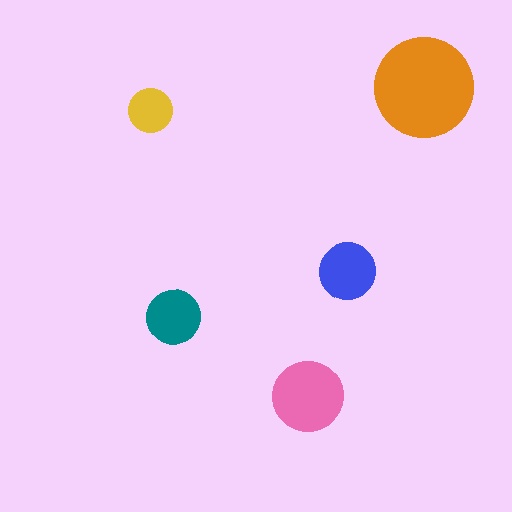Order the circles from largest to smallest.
the orange one, the pink one, the blue one, the teal one, the yellow one.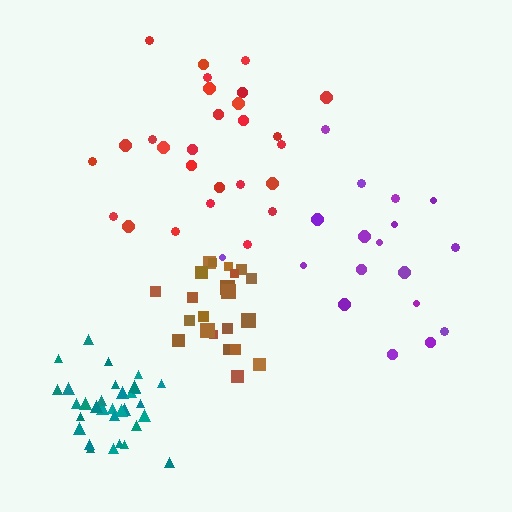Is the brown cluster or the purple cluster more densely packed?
Brown.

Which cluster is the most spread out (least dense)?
Purple.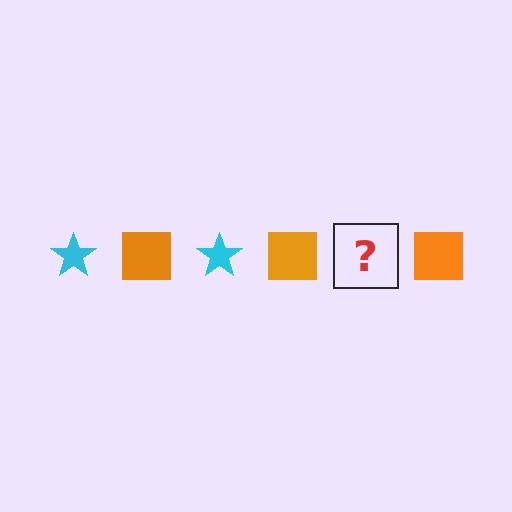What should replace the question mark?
The question mark should be replaced with a cyan star.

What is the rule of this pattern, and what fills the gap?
The rule is that the pattern alternates between cyan star and orange square. The gap should be filled with a cyan star.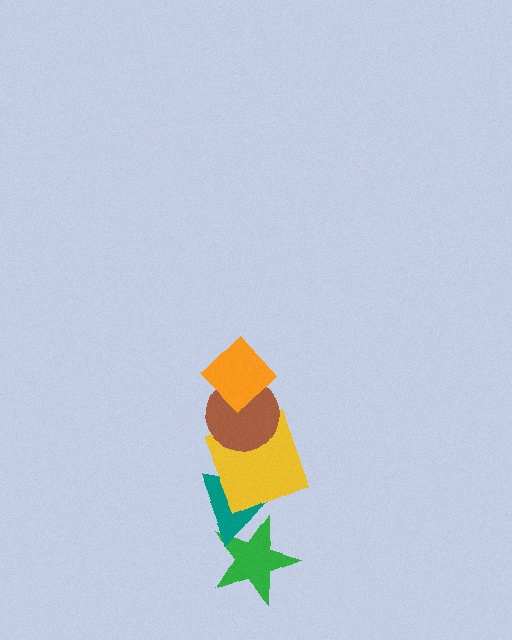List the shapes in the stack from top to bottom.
From top to bottom: the orange diamond, the brown circle, the yellow square, the teal triangle, the green star.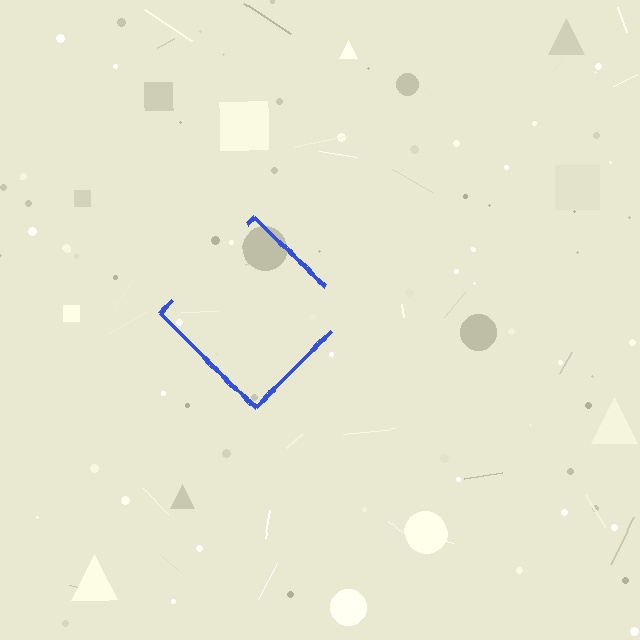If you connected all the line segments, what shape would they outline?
They would outline a diamond.